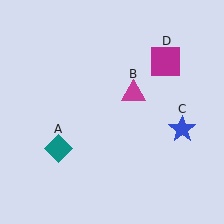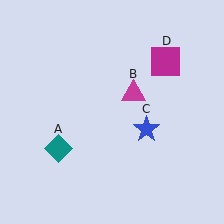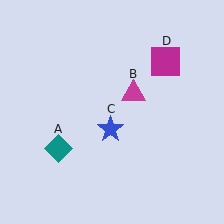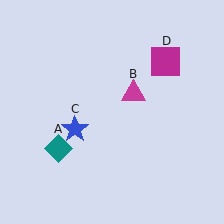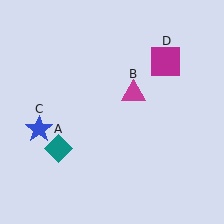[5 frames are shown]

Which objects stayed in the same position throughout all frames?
Teal diamond (object A) and magenta triangle (object B) and magenta square (object D) remained stationary.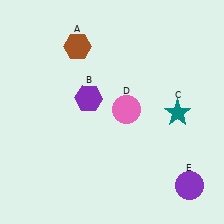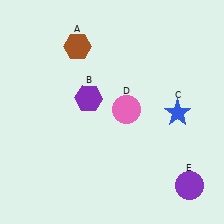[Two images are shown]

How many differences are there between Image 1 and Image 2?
There is 1 difference between the two images.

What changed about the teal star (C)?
In Image 1, C is teal. In Image 2, it changed to blue.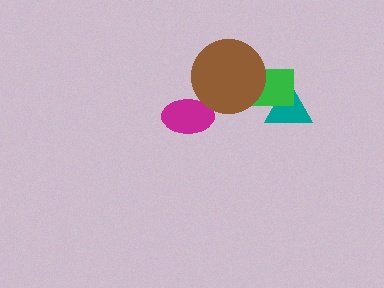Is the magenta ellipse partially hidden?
Yes, it is partially covered by another shape.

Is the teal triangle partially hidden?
Yes, it is partially covered by another shape.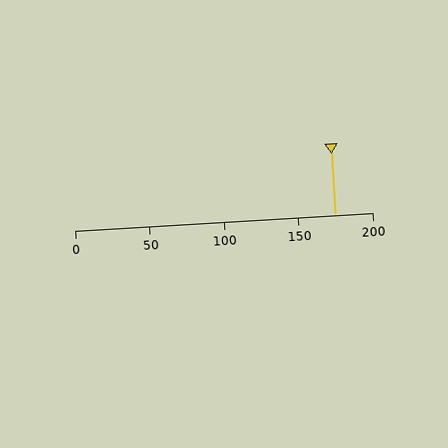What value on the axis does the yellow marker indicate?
The marker indicates approximately 175.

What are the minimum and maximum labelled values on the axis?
The axis runs from 0 to 200.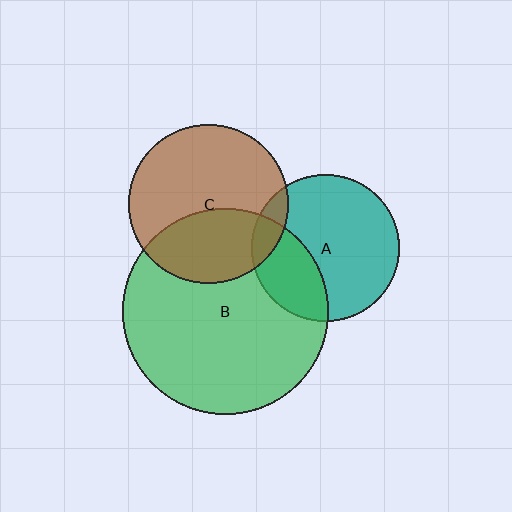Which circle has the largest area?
Circle B (green).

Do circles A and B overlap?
Yes.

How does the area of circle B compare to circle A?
Approximately 2.0 times.